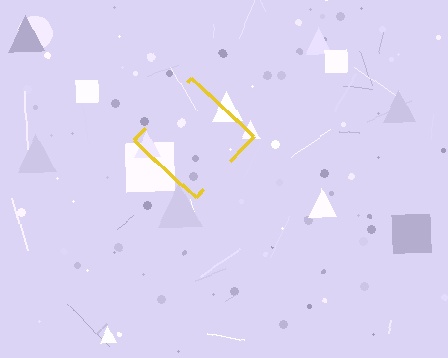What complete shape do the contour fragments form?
The contour fragments form a diamond.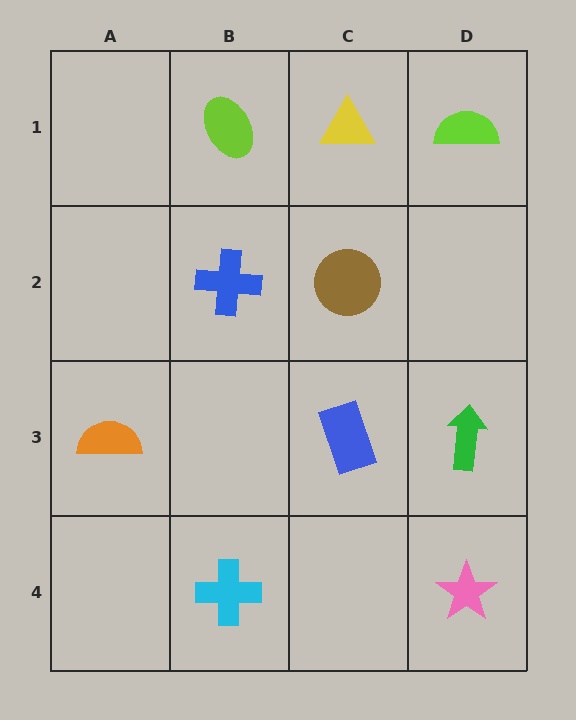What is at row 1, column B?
A lime ellipse.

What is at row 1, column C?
A yellow triangle.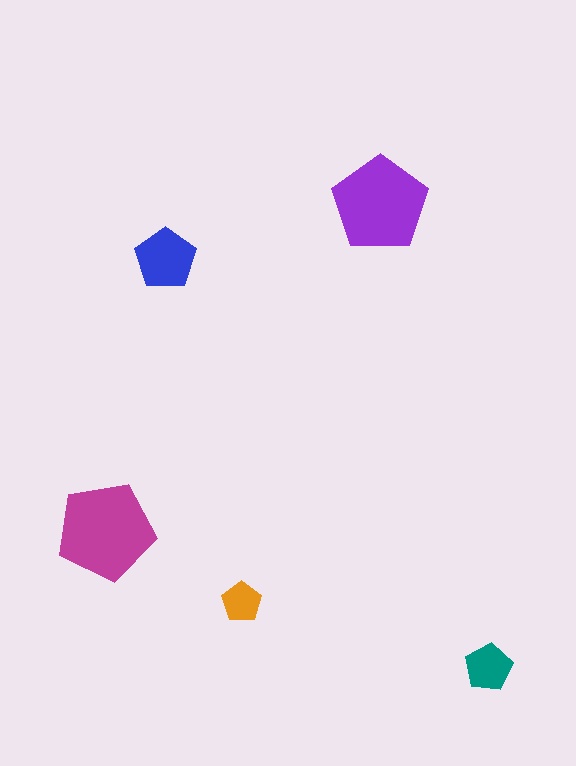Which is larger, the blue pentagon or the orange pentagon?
The blue one.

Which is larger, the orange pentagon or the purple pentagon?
The purple one.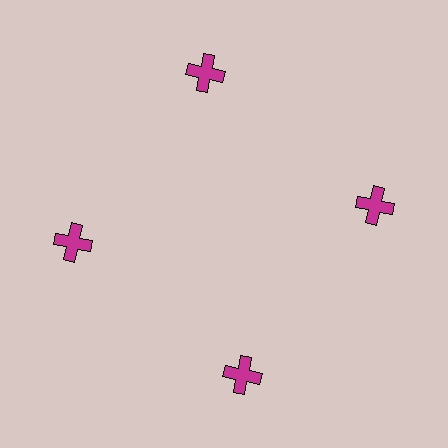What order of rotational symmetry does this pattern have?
This pattern has 4-fold rotational symmetry.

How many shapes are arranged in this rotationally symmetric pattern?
There are 4 shapes, arranged in 4 groups of 1.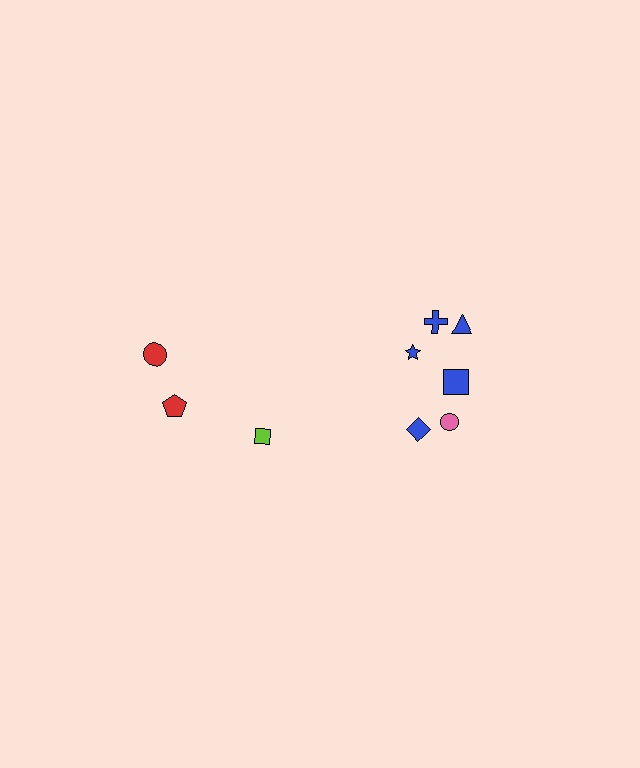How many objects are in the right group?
There are 6 objects.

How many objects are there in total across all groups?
There are 9 objects.